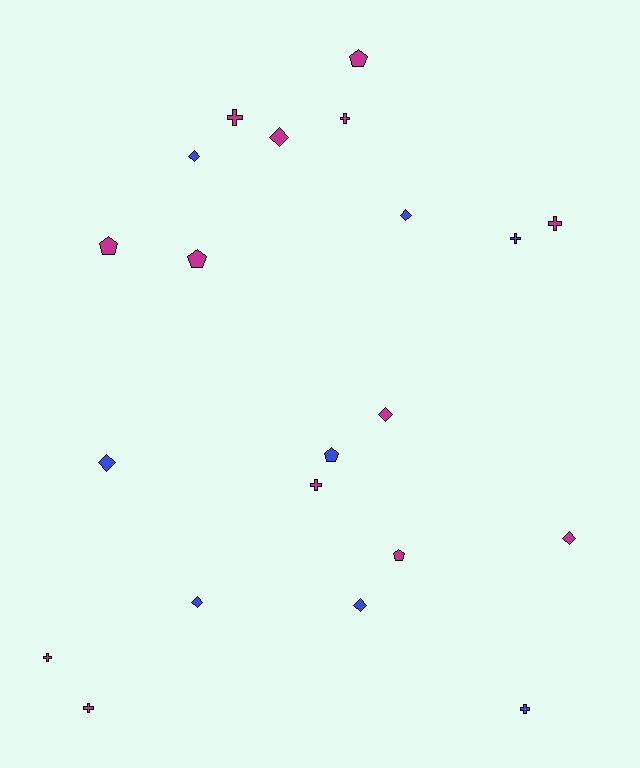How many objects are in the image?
There are 21 objects.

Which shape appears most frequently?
Diamond, with 8 objects.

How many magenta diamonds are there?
There are 3 magenta diamonds.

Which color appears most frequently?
Magenta, with 13 objects.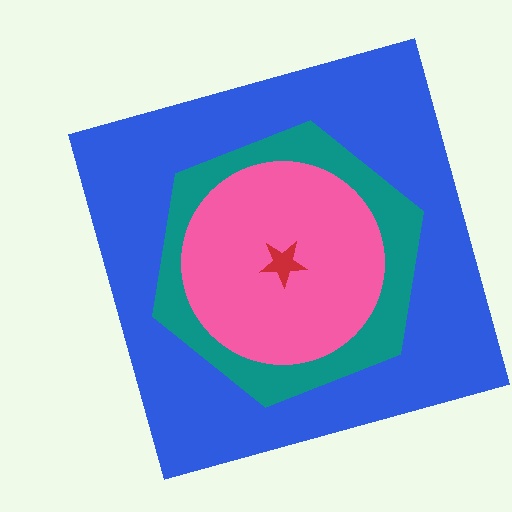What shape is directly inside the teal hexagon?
The pink circle.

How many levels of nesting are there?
4.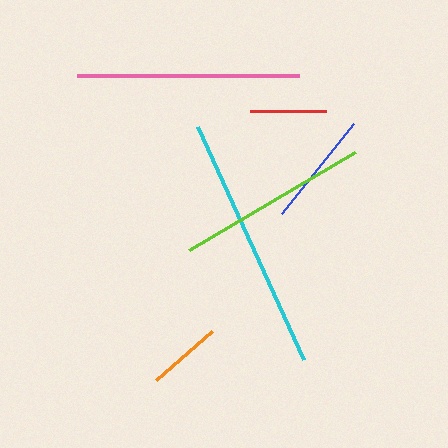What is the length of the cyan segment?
The cyan segment is approximately 256 pixels long.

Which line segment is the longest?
The cyan line is the longest at approximately 256 pixels.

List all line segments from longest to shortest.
From longest to shortest: cyan, pink, lime, blue, red, orange.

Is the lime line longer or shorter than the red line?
The lime line is longer than the red line.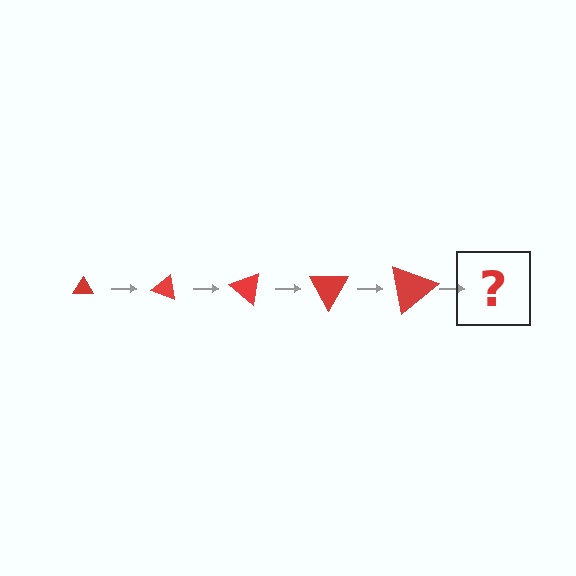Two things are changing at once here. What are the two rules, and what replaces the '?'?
The two rules are that the triangle grows larger each step and it rotates 20 degrees each step. The '?' should be a triangle, larger than the previous one and rotated 100 degrees from the start.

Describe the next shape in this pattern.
It should be a triangle, larger than the previous one and rotated 100 degrees from the start.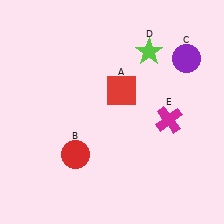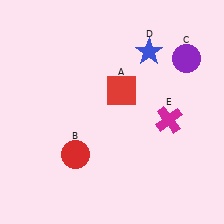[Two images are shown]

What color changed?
The star (D) changed from lime in Image 1 to blue in Image 2.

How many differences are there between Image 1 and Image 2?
There is 1 difference between the two images.